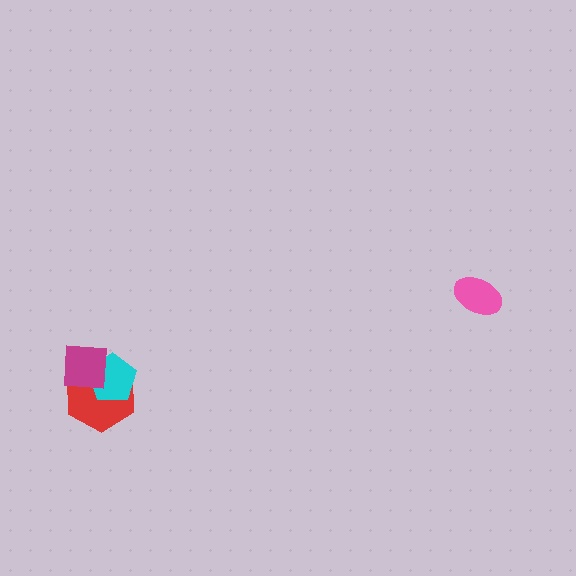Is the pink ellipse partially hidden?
No, no other shape covers it.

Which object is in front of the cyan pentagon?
The magenta square is in front of the cyan pentagon.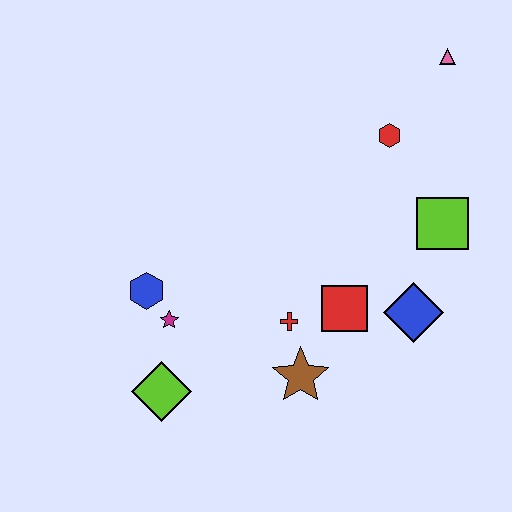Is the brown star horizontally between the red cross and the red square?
Yes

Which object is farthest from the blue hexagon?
The pink triangle is farthest from the blue hexagon.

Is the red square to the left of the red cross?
No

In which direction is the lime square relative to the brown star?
The lime square is above the brown star.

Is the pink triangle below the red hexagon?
No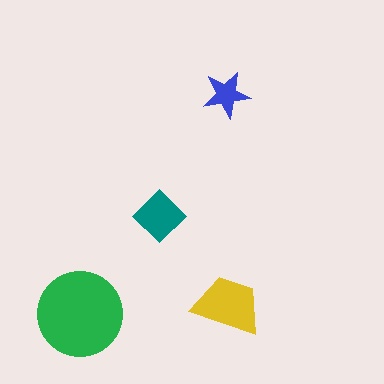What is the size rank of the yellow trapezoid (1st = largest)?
2nd.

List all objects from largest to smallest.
The green circle, the yellow trapezoid, the teal diamond, the blue star.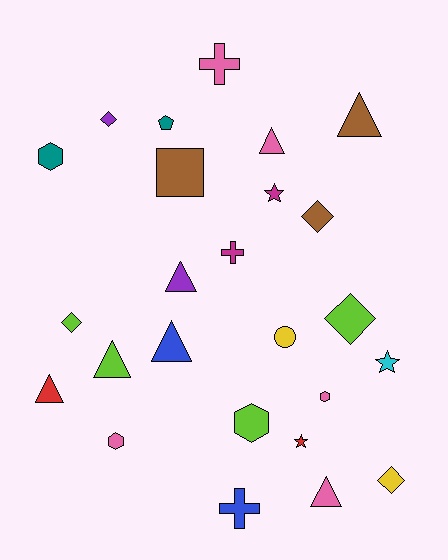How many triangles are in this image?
There are 7 triangles.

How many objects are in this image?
There are 25 objects.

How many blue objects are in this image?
There are 2 blue objects.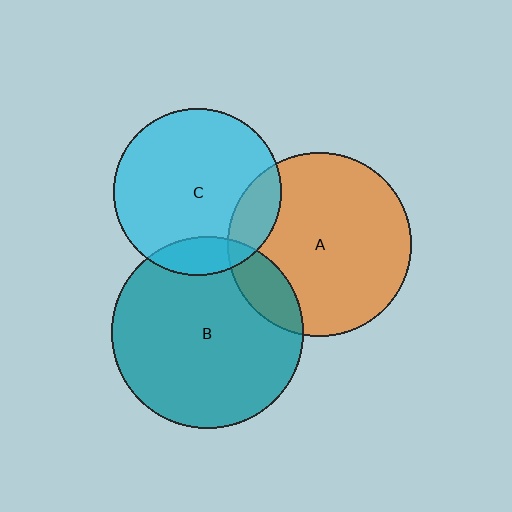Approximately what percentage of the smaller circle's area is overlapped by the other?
Approximately 15%.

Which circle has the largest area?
Circle B (teal).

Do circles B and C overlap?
Yes.